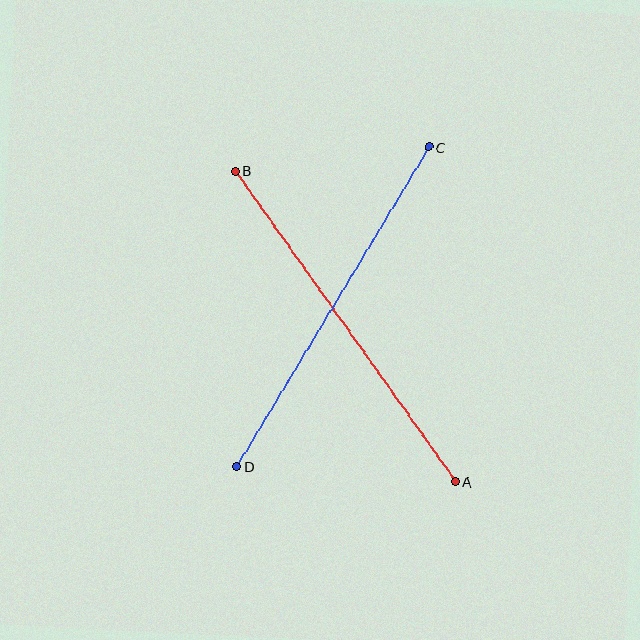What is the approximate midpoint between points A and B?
The midpoint is at approximately (345, 326) pixels.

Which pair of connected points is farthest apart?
Points A and B are farthest apart.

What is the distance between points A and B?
The distance is approximately 381 pixels.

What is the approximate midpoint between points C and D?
The midpoint is at approximately (333, 307) pixels.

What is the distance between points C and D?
The distance is approximately 373 pixels.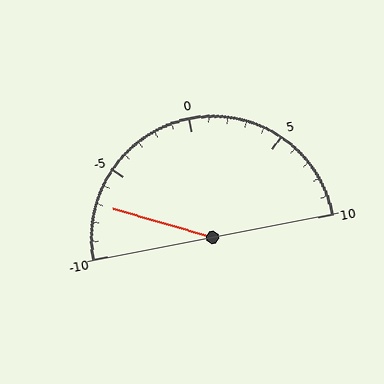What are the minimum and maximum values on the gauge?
The gauge ranges from -10 to 10.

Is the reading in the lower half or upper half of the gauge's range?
The reading is in the lower half of the range (-10 to 10).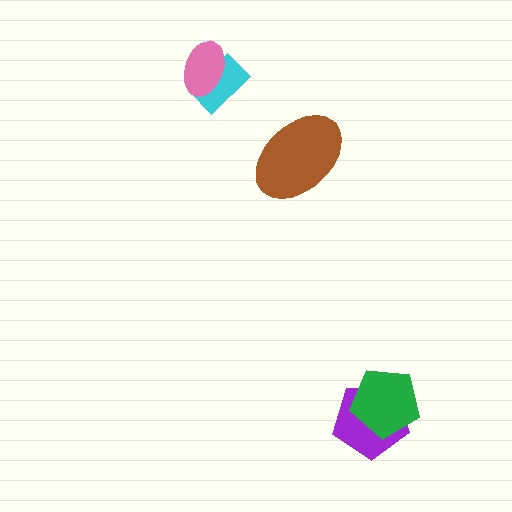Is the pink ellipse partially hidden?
No, no other shape covers it.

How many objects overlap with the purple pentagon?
1 object overlaps with the purple pentagon.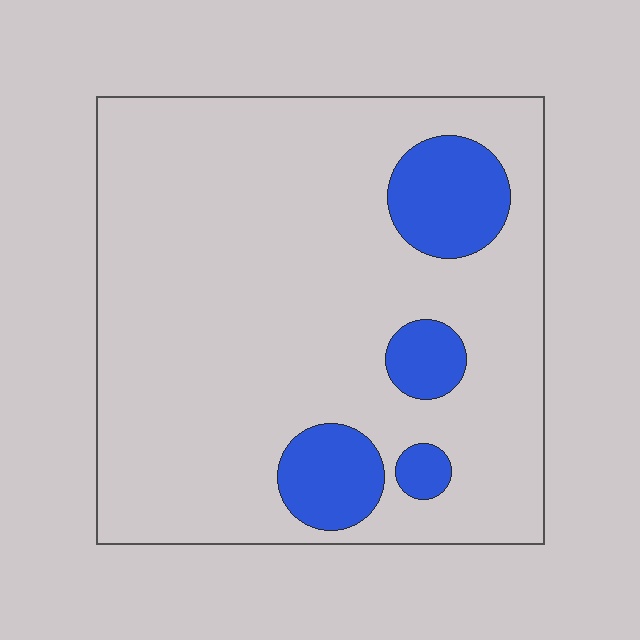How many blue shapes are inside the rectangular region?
4.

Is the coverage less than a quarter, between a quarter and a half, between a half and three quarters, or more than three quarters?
Less than a quarter.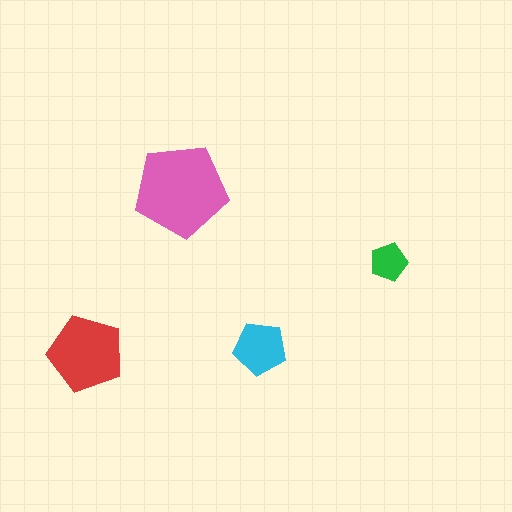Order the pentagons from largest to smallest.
the pink one, the red one, the cyan one, the green one.